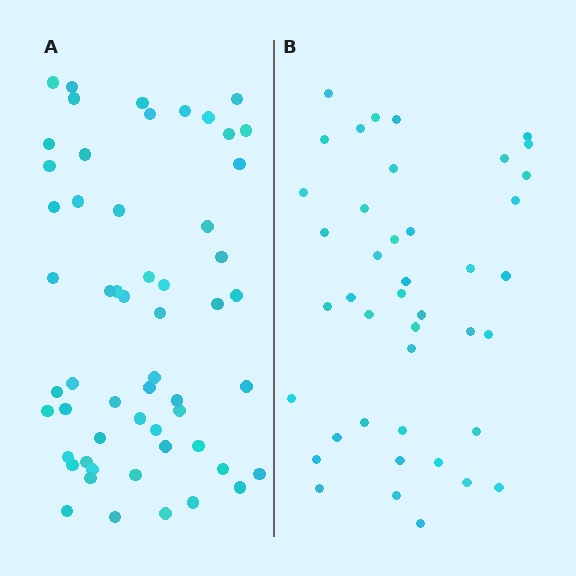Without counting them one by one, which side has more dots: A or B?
Region A (the left region) has more dots.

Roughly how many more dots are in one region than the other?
Region A has approximately 15 more dots than region B.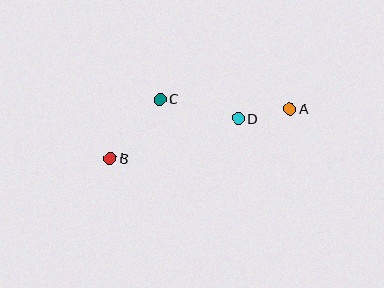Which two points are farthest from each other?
Points A and B are farthest from each other.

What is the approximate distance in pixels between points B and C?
The distance between B and C is approximately 78 pixels.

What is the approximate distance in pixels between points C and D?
The distance between C and D is approximately 81 pixels.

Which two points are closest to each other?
Points A and D are closest to each other.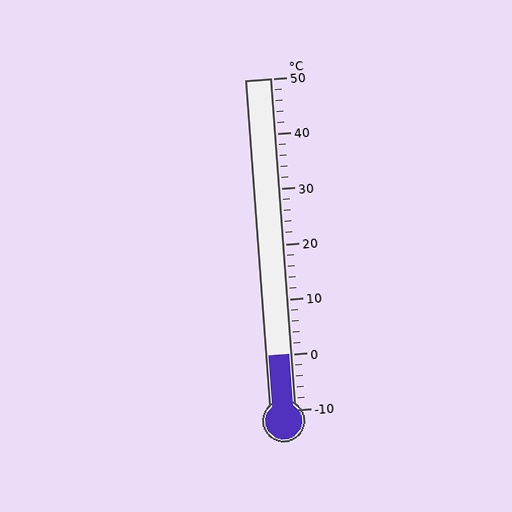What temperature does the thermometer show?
The thermometer shows approximately 0°C.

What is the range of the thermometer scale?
The thermometer scale ranges from -10°C to 50°C.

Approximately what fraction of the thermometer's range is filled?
The thermometer is filled to approximately 15% of its range.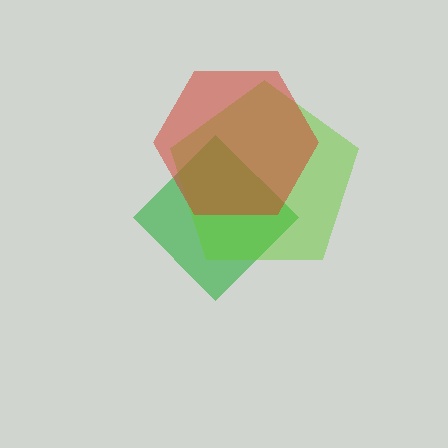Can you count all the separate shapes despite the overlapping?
Yes, there are 3 separate shapes.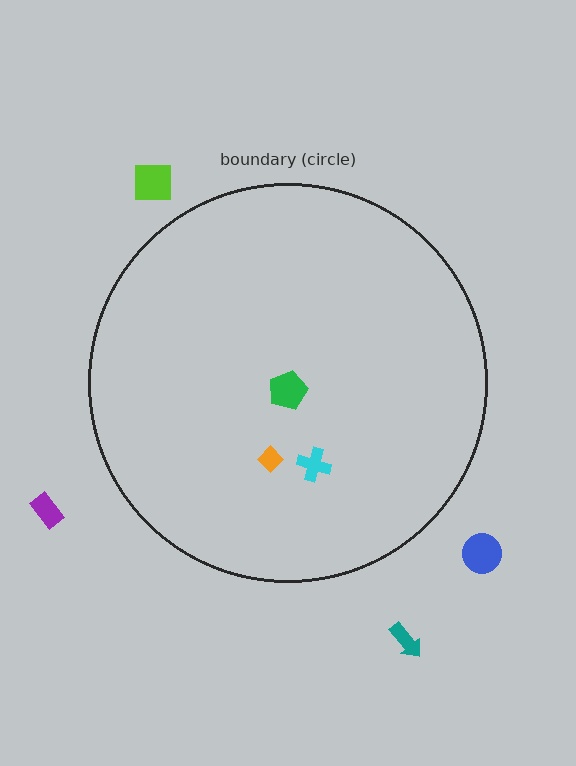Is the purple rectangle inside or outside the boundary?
Outside.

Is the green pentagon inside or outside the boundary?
Inside.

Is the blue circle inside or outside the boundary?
Outside.